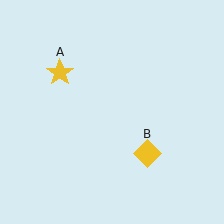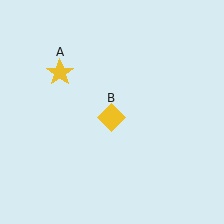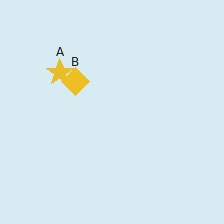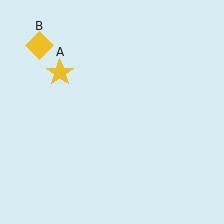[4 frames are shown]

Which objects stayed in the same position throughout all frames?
Yellow star (object A) remained stationary.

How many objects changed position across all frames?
1 object changed position: yellow diamond (object B).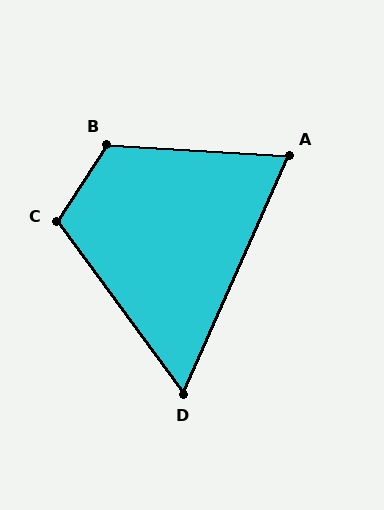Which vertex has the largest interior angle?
B, at approximately 120 degrees.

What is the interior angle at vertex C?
Approximately 111 degrees (obtuse).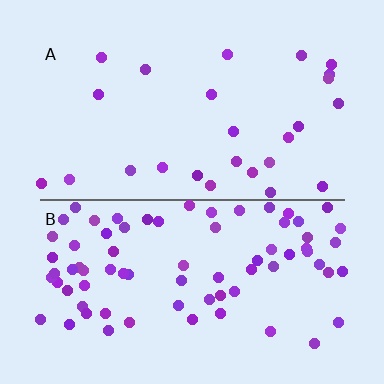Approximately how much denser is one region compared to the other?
Approximately 3.0× — region B over region A.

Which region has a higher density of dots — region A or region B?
B (the bottom).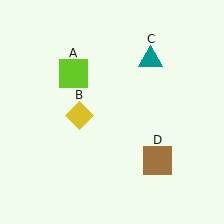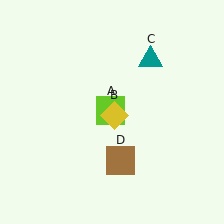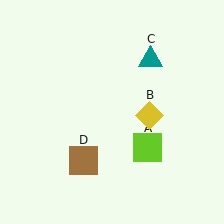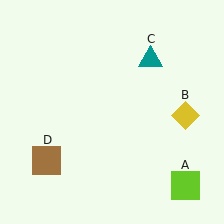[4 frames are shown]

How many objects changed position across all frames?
3 objects changed position: lime square (object A), yellow diamond (object B), brown square (object D).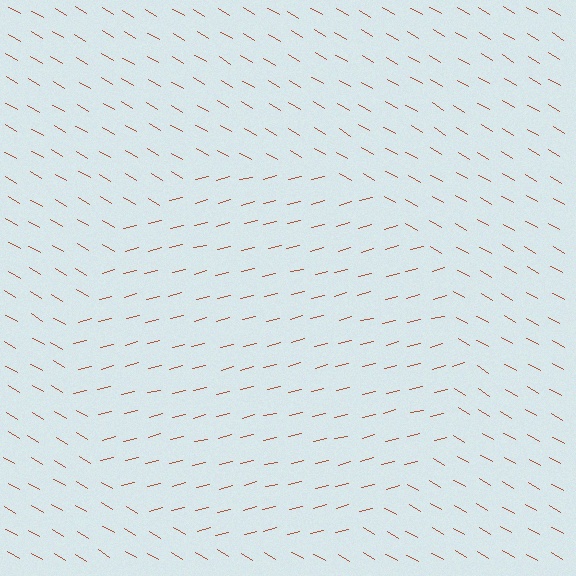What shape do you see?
I see a circle.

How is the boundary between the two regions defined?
The boundary is defined purely by a change in line orientation (approximately 45 degrees difference). All lines are the same color and thickness.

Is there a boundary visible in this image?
Yes, there is a texture boundary formed by a change in line orientation.